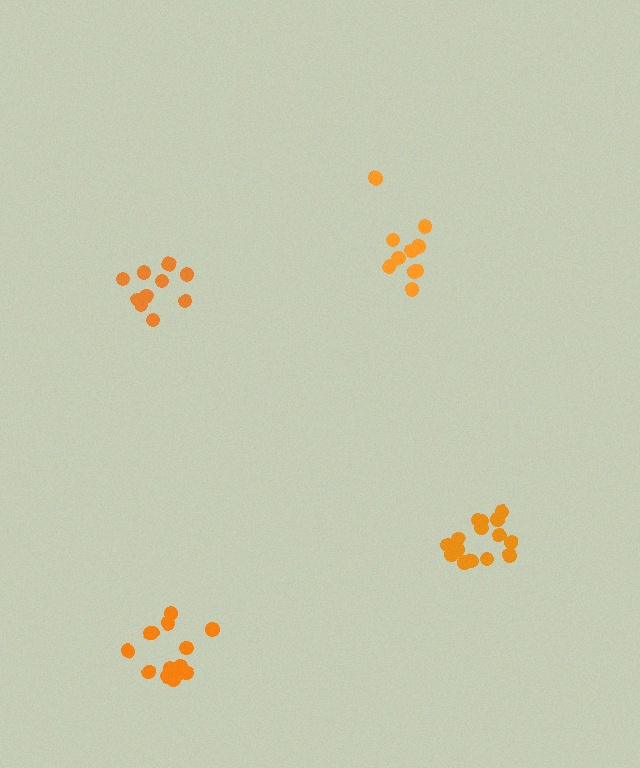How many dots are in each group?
Group 1: 15 dots, Group 2: 10 dots, Group 3: 10 dots, Group 4: 14 dots (49 total).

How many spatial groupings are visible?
There are 4 spatial groupings.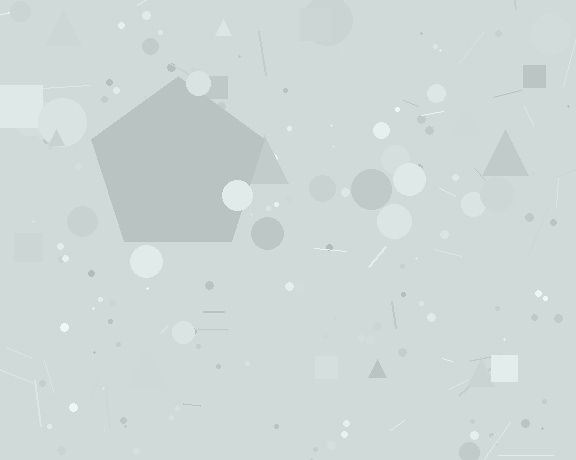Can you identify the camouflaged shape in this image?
The camouflaged shape is a pentagon.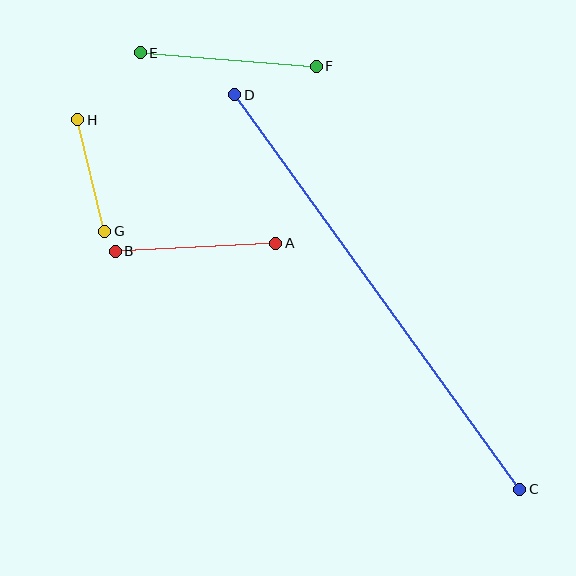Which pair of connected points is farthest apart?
Points C and D are farthest apart.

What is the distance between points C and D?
The distance is approximately 486 pixels.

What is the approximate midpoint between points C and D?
The midpoint is at approximately (377, 292) pixels.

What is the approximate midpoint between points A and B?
The midpoint is at approximately (195, 247) pixels.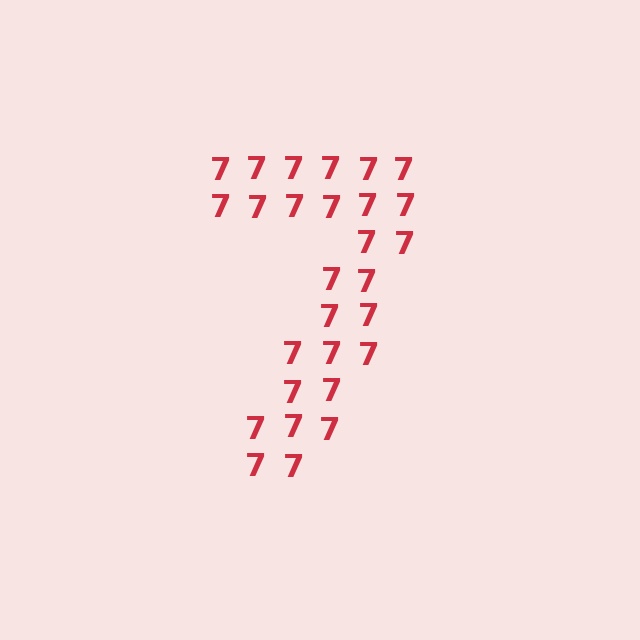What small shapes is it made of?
It is made of small digit 7's.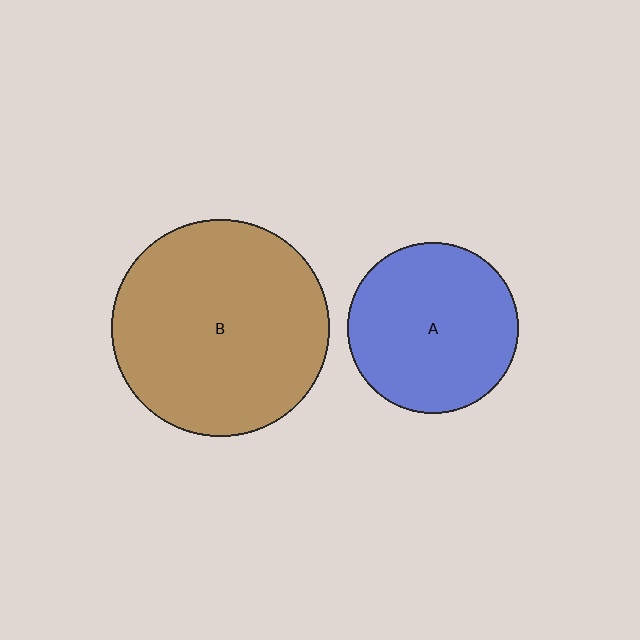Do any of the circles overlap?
No, none of the circles overlap.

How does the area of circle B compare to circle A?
Approximately 1.6 times.